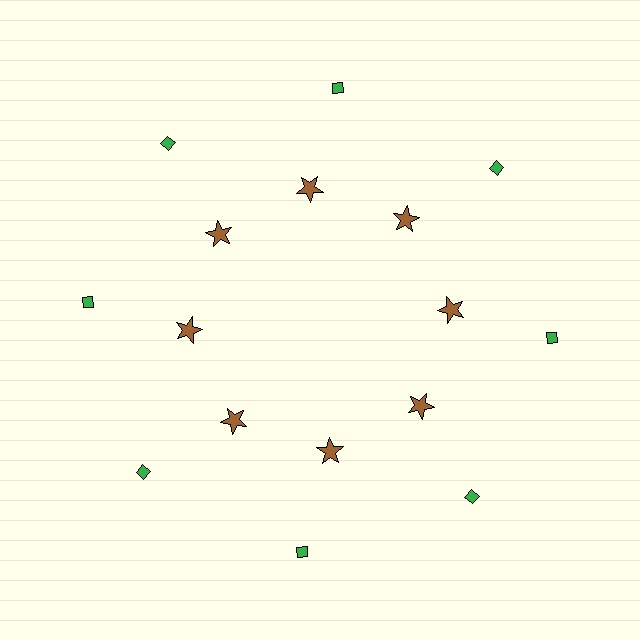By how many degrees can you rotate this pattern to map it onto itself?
The pattern maps onto itself every 45 degrees of rotation.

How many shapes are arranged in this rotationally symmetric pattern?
There are 16 shapes, arranged in 8 groups of 2.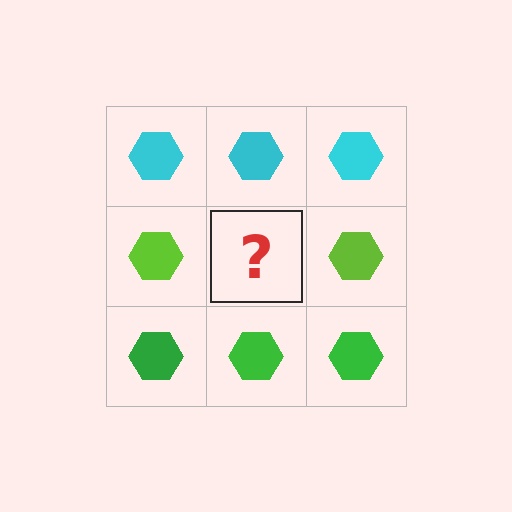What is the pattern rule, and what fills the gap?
The rule is that each row has a consistent color. The gap should be filled with a lime hexagon.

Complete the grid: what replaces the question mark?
The question mark should be replaced with a lime hexagon.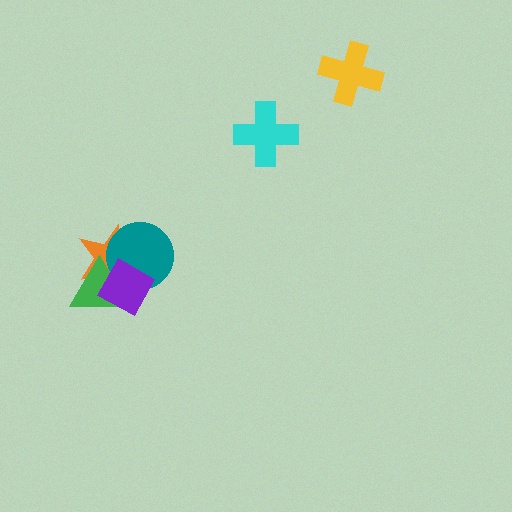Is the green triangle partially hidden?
Yes, it is partially covered by another shape.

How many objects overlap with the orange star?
3 objects overlap with the orange star.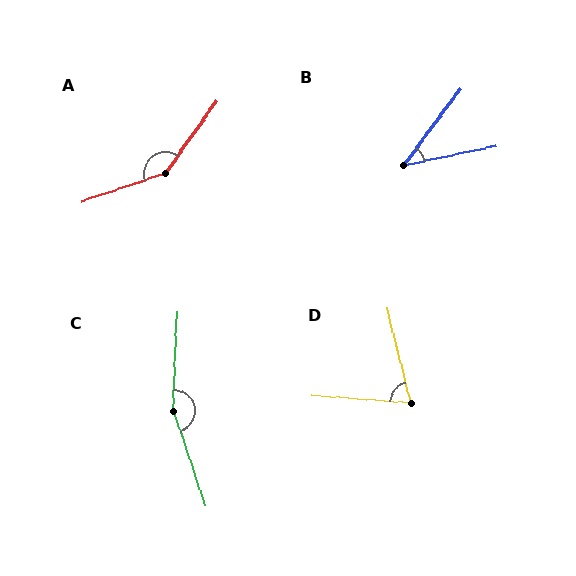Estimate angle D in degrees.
Approximately 72 degrees.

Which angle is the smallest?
B, at approximately 42 degrees.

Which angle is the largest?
C, at approximately 159 degrees.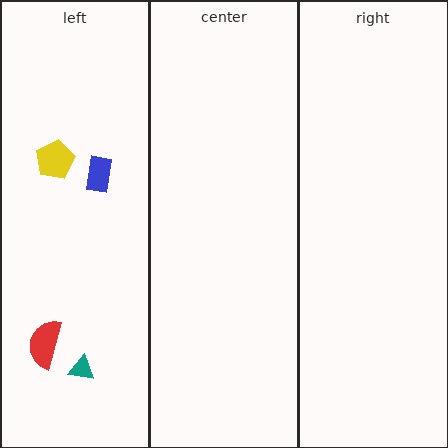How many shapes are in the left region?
4.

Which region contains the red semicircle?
The left region.